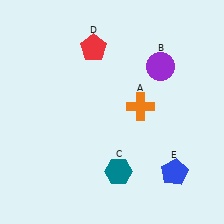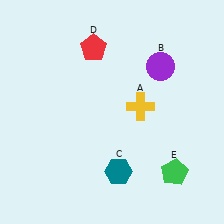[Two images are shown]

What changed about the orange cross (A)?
In Image 1, A is orange. In Image 2, it changed to yellow.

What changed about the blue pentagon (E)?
In Image 1, E is blue. In Image 2, it changed to green.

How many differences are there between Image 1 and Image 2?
There are 2 differences between the two images.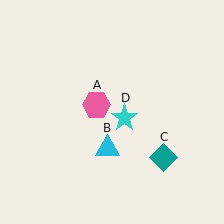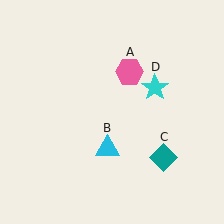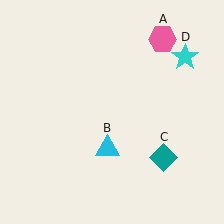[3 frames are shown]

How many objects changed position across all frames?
2 objects changed position: pink hexagon (object A), cyan star (object D).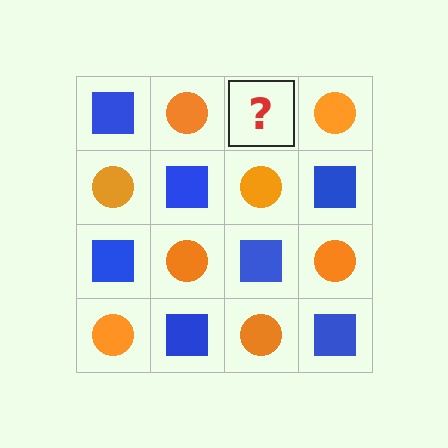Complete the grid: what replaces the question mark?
The question mark should be replaced with a blue square.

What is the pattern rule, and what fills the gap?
The rule is that it alternates blue square and orange circle in a checkerboard pattern. The gap should be filled with a blue square.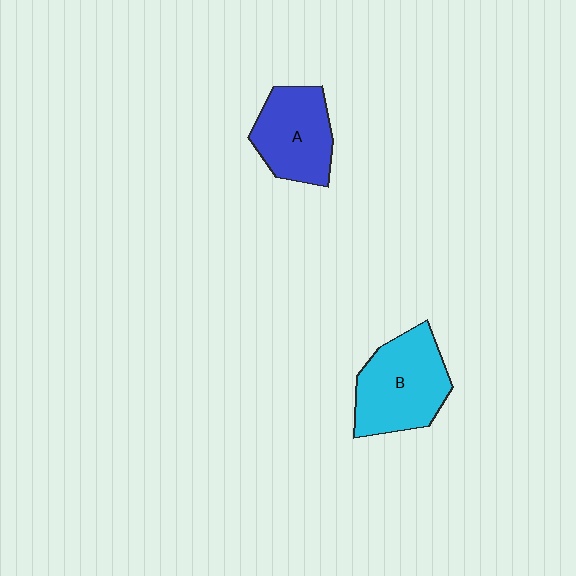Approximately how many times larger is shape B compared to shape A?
Approximately 1.2 times.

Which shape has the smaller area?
Shape A (blue).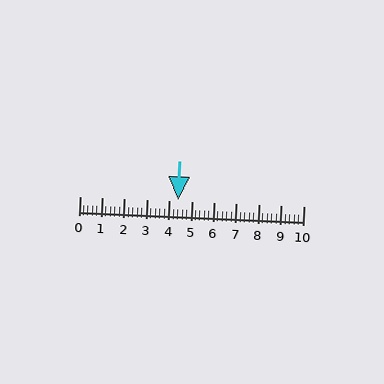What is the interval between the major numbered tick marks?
The major tick marks are spaced 1 units apart.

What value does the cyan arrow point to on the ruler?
The cyan arrow points to approximately 4.4.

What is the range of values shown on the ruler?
The ruler shows values from 0 to 10.